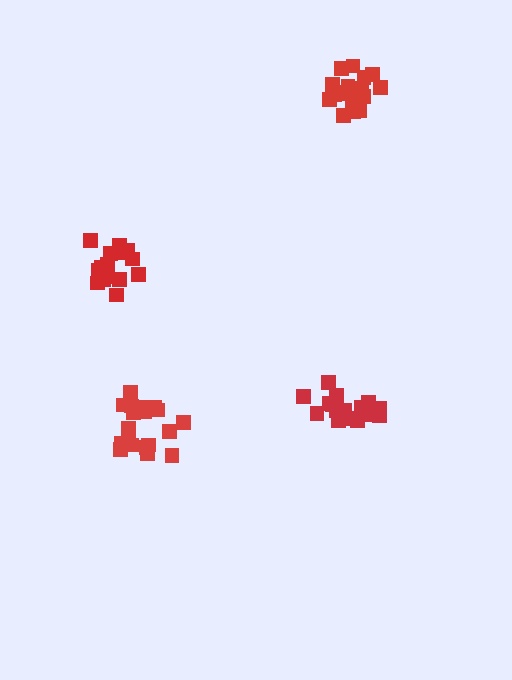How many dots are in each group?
Group 1: 16 dots, Group 2: 17 dots, Group 3: 21 dots, Group 4: 21 dots (75 total).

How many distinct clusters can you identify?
There are 4 distinct clusters.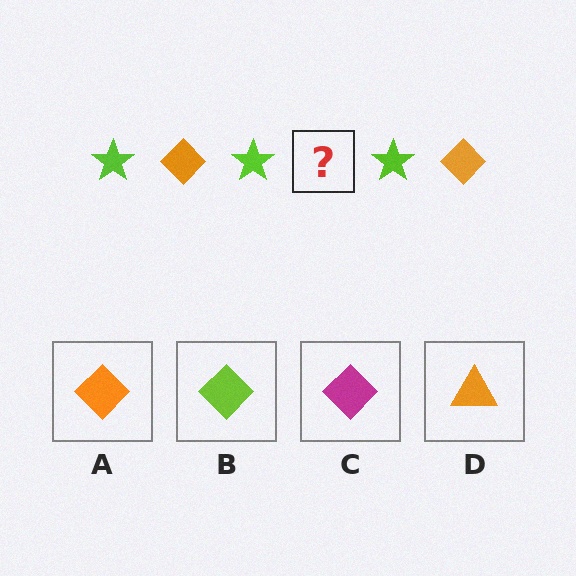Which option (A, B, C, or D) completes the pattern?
A.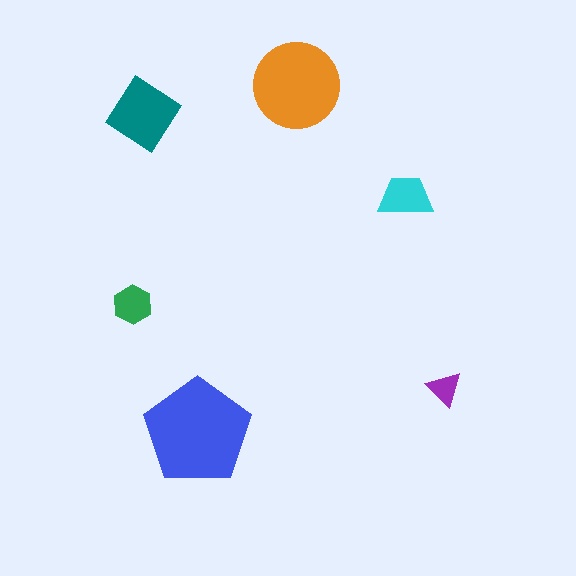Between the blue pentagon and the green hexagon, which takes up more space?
The blue pentagon.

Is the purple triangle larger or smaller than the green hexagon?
Smaller.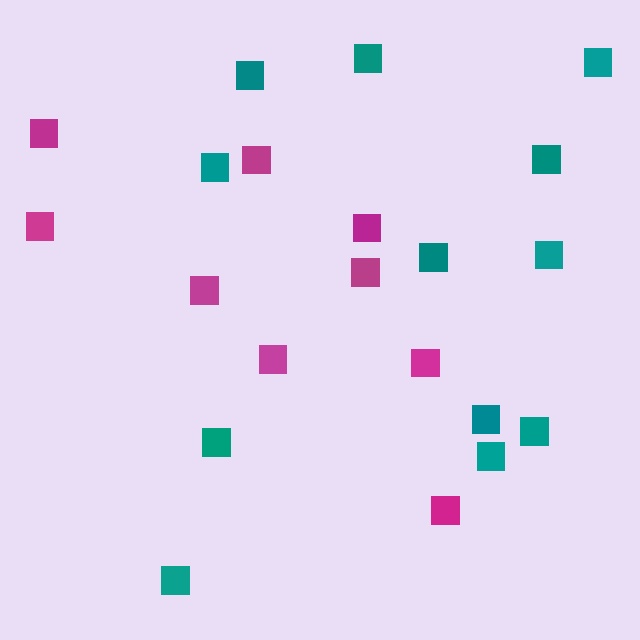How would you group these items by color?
There are 2 groups: one group of magenta squares (9) and one group of teal squares (12).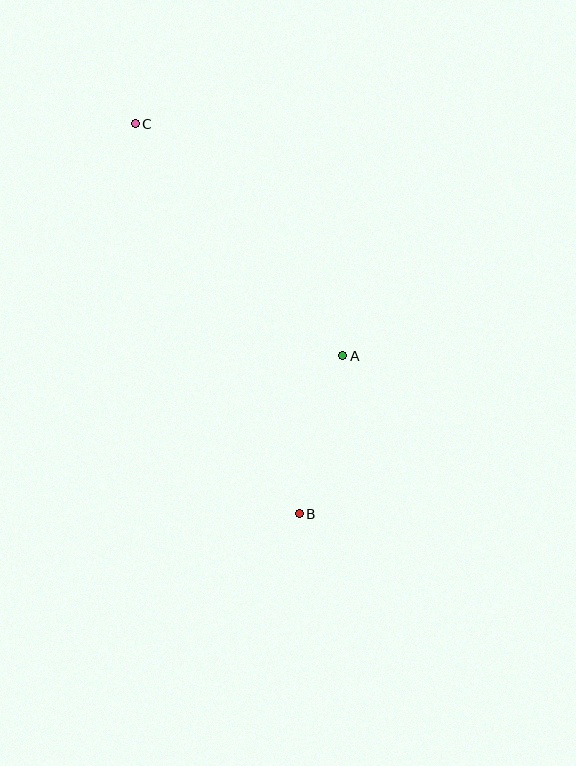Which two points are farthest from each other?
Points B and C are farthest from each other.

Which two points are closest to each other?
Points A and B are closest to each other.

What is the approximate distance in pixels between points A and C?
The distance between A and C is approximately 312 pixels.